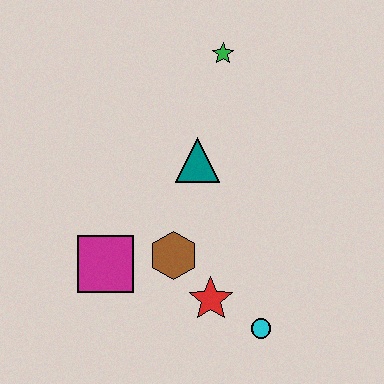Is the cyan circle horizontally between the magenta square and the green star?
No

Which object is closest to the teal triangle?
The brown hexagon is closest to the teal triangle.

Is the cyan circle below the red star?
Yes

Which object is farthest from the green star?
The cyan circle is farthest from the green star.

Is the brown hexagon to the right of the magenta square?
Yes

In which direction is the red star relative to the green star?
The red star is below the green star.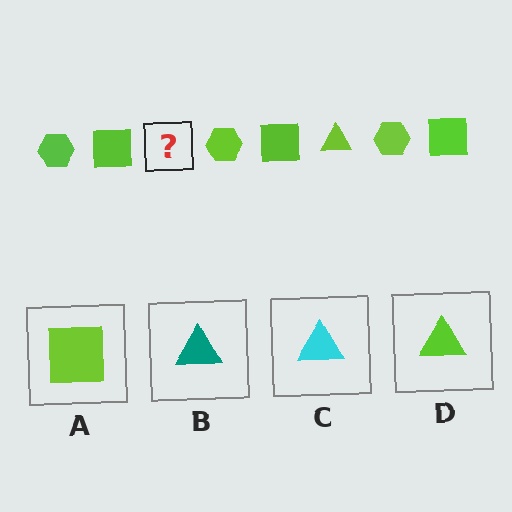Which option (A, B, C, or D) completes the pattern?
D.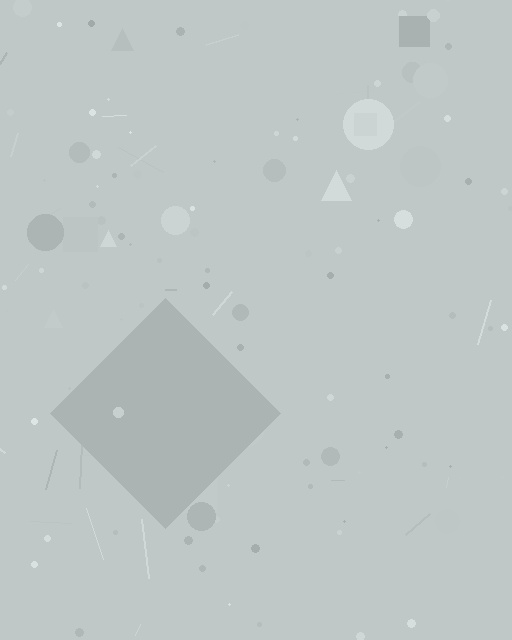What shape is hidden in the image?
A diamond is hidden in the image.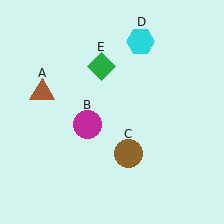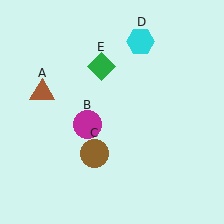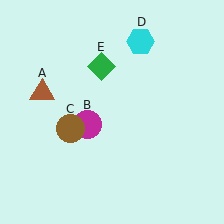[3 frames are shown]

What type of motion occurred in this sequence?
The brown circle (object C) rotated clockwise around the center of the scene.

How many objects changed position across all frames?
1 object changed position: brown circle (object C).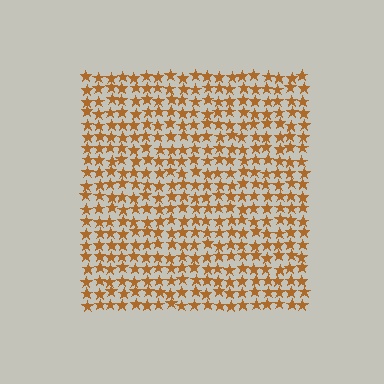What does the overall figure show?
The overall figure shows a square.